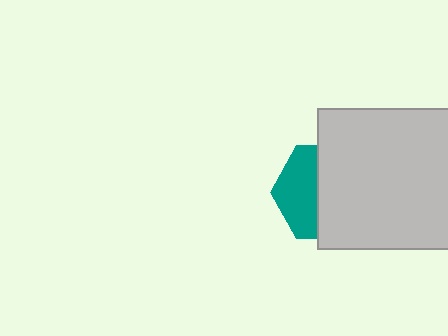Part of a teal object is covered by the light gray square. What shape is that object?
It is a hexagon.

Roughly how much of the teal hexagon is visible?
A small part of it is visible (roughly 42%).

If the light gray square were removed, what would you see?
You would see the complete teal hexagon.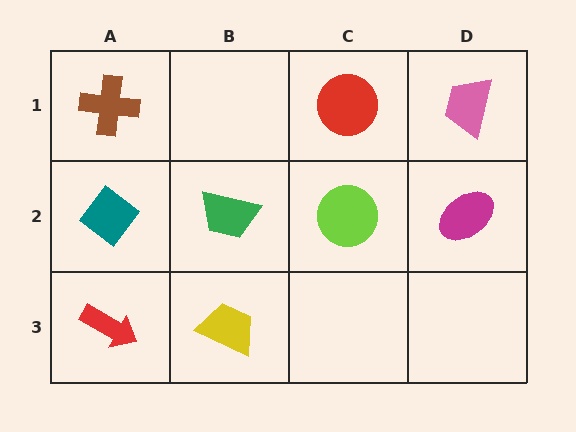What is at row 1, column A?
A brown cross.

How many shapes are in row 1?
3 shapes.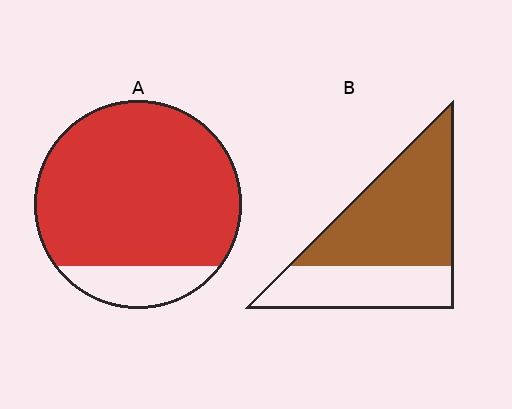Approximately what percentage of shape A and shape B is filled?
A is approximately 85% and B is approximately 65%.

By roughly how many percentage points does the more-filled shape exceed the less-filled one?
By roughly 20 percentage points (A over B).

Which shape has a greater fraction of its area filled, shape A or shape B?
Shape A.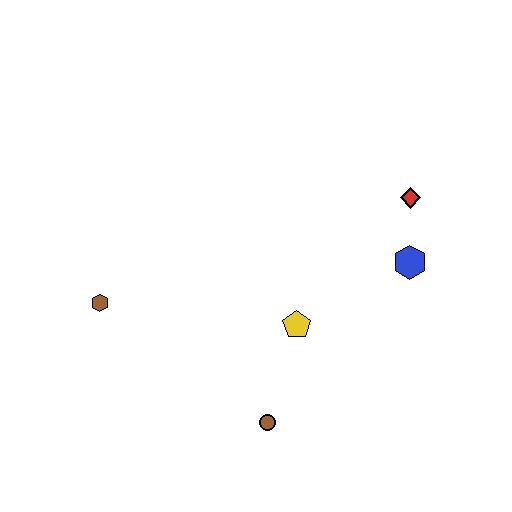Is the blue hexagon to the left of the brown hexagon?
No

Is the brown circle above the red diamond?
No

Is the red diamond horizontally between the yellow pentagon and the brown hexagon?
No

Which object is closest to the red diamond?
The blue hexagon is closest to the red diamond.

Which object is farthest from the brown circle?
The red diamond is farthest from the brown circle.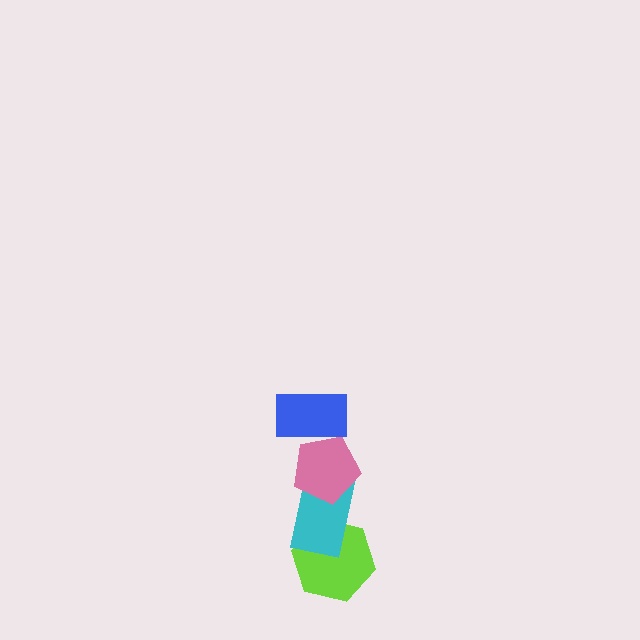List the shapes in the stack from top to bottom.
From top to bottom: the blue rectangle, the pink pentagon, the cyan rectangle, the lime hexagon.